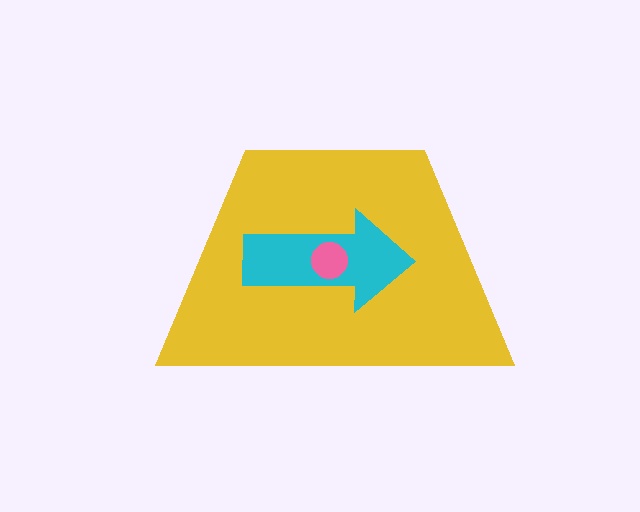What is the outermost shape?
The yellow trapezoid.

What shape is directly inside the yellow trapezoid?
The cyan arrow.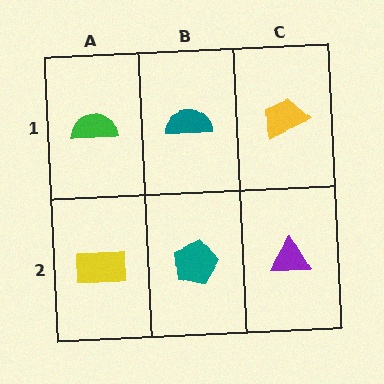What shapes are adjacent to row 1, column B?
A teal pentagon (row 2, column B), a green semicircle (row 1, column A), a yellow trapezoid (row 1, column C).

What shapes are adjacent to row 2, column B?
A teal semicircle (row 1, column B), a yellow rectangle (row 2, column A), a purple triangle (row 2, column C).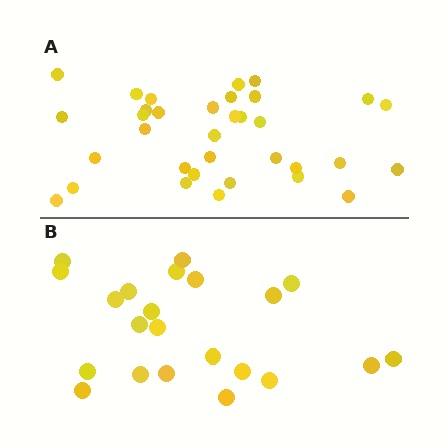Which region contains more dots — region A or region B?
Region A (the top region) has more dots.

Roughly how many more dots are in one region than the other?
Region A has roughly 12 or so more dots than region B.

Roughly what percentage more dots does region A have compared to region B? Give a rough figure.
About 55% more.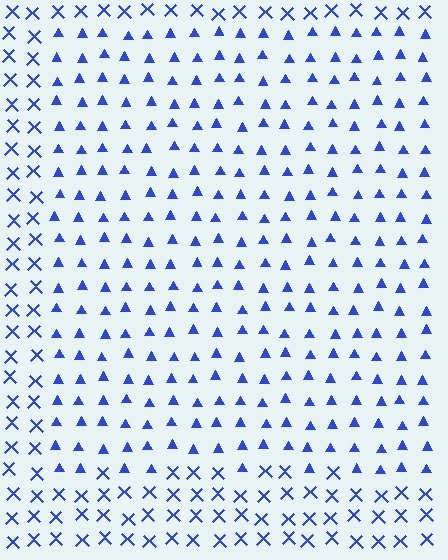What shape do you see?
I see a rectangle.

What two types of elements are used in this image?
The image uses triangles inside the rectangle region and X marks outside it.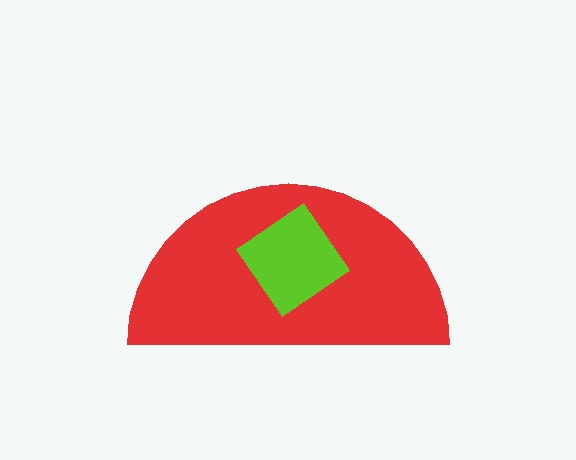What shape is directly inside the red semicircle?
The lime diamond.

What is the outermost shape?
The red semicircle.